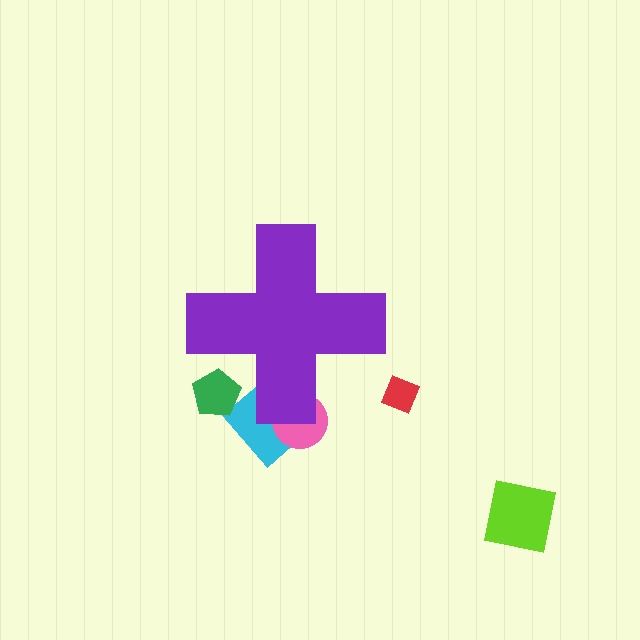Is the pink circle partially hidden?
Yes, the pink circle is partially hidden behind the purple cross.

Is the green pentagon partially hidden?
Yes, the green pentagon is partially hidden behind the purple cross.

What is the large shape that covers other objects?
A purple cross.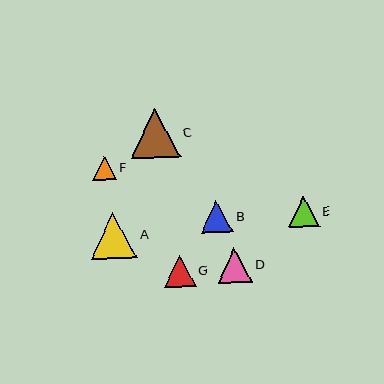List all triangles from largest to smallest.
From largest to smallest: C, A, D, B, G, E, F.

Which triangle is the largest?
Triangle C is the largest with a size of approximately 49 pixels.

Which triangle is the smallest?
Triangle F is the smallest with a size of approximately 24 pixels.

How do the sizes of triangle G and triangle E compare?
Triangle G and triangle E are approximately the same size.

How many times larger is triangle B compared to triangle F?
Triangle B is approximately 1.3 times the size of triangle F.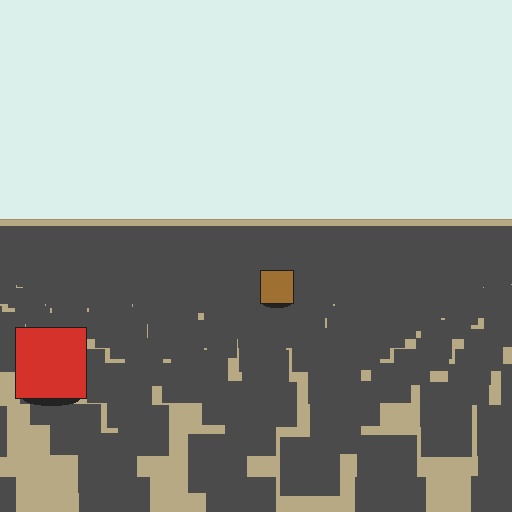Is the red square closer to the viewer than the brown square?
Yes. The red square is closer — you can tell from the texture gradient: the ground texture is coarser near it.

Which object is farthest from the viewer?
The brown square is farthest from the viewer. It appears smaller and the ground texture around it is denser.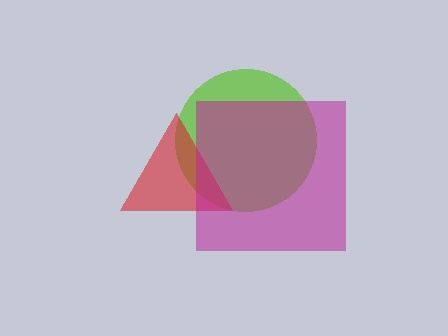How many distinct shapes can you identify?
There are 3 distinct shapes: a lime circle, a red triangle, a magenta square.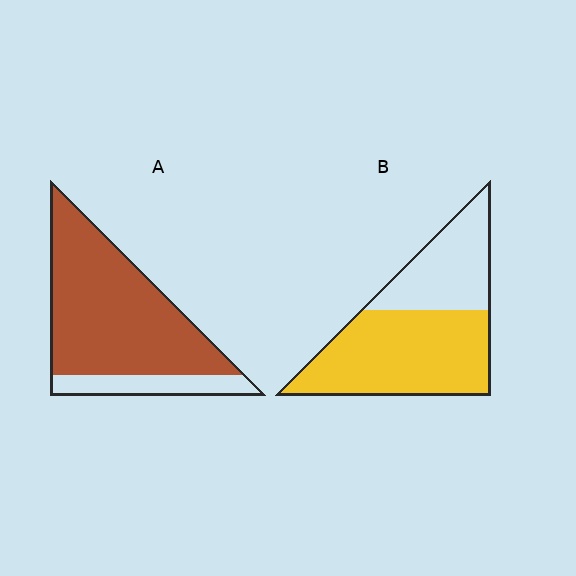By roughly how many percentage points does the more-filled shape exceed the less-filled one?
By roughly 20 percentage points (A over B).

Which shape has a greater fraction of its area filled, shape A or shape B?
Shape A.